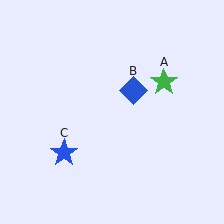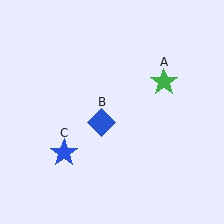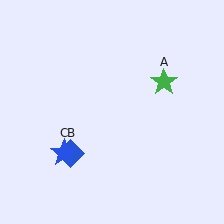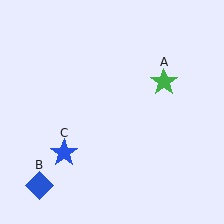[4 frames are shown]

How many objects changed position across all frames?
1 object changed position: blue diamond (object B).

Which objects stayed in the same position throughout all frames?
Green star (object A) and blue star (object C) remained stationary.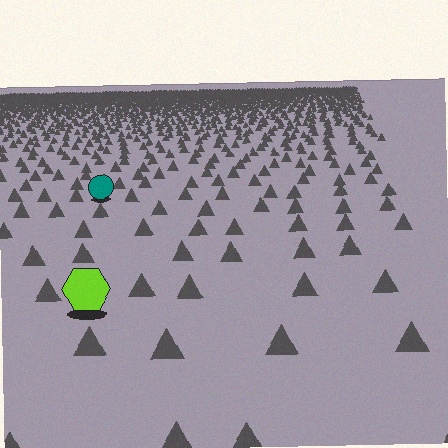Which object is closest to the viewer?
The lime hexagon is closest. The texture marks near it are larger and more spread out.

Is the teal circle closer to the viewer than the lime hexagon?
No. The lime hexagon is closer — you can tell from the texture gradient: the ground texture is coarser near it.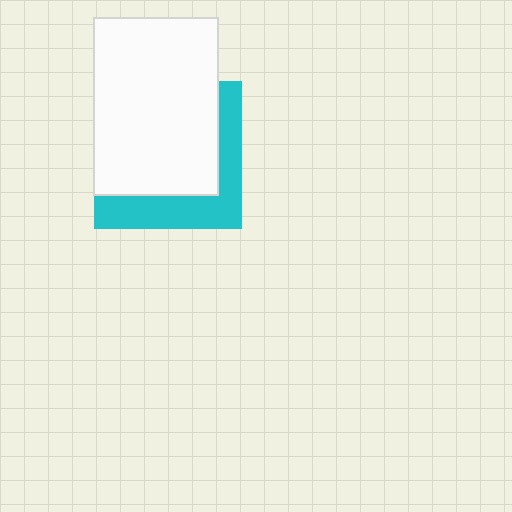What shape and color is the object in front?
The object in front is a white rectangle.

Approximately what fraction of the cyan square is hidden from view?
Roughly 66% of the cyan square is hidden behind the white rectangle.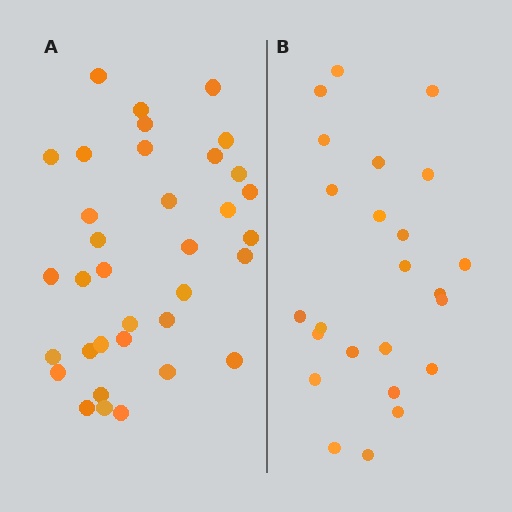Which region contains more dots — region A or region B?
Region A (the left region) has more dots.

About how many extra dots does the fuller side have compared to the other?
Region A has roughly 12 or so more dots than region B.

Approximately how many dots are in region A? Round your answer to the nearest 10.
About 40 dots. (The exact count is 35, which rounds to 40.)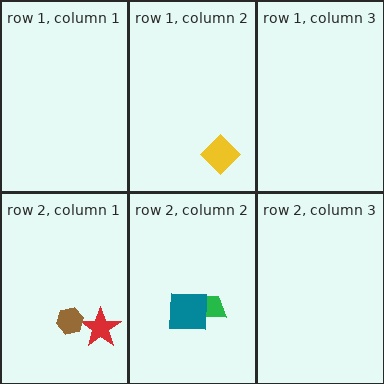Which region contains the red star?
The row 2, column 1 region.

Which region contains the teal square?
The row 2, column 2 region.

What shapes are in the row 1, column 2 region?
The yellow diamond.